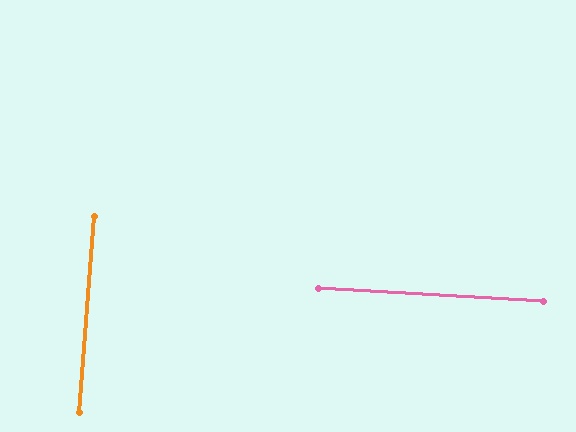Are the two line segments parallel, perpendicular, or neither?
Perpendicular — they meet at approximately 89°.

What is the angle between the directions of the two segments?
Approximately 89 degrees.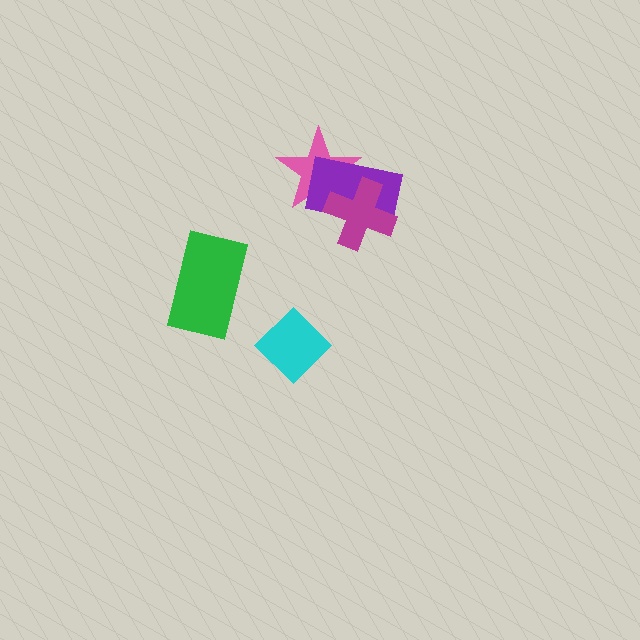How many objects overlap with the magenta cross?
2 objects overlap with the magenta cross.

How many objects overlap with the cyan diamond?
0 objects overlap with the cyan diamond.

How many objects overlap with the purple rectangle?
2 objects overlap with the purple rectangle.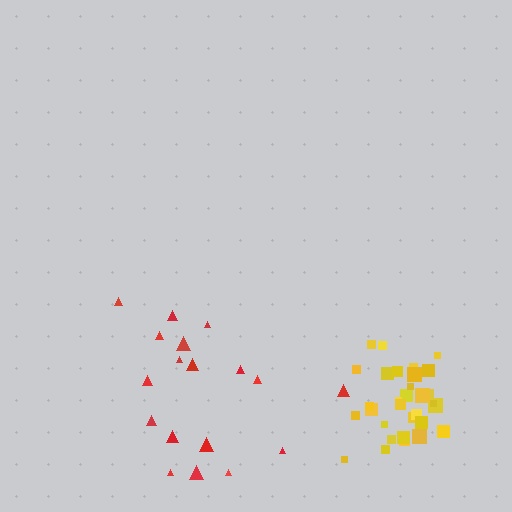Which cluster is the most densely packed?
Yellow.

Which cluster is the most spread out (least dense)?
Red.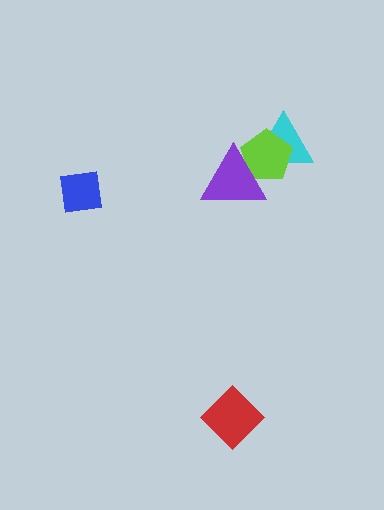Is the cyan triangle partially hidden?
Yes, it is partially covered by another shape.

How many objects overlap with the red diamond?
0 objects overlap with the red diamond.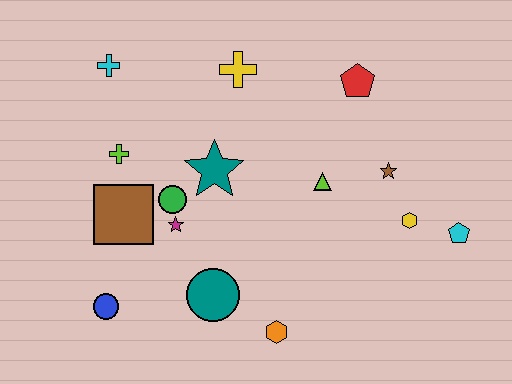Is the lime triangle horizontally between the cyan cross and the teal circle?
No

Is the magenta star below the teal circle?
No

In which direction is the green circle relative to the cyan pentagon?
The green circle is to the left of the cyan pentagon.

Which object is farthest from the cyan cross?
The cyan pentagon is farthest from the cyan cross.